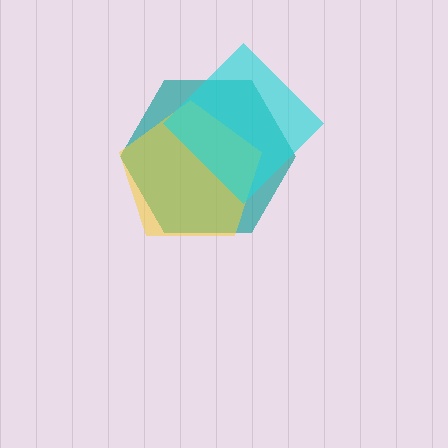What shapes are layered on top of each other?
The layered shapes are: a teal hexagon, a yellow pentagon, a cyan diamond.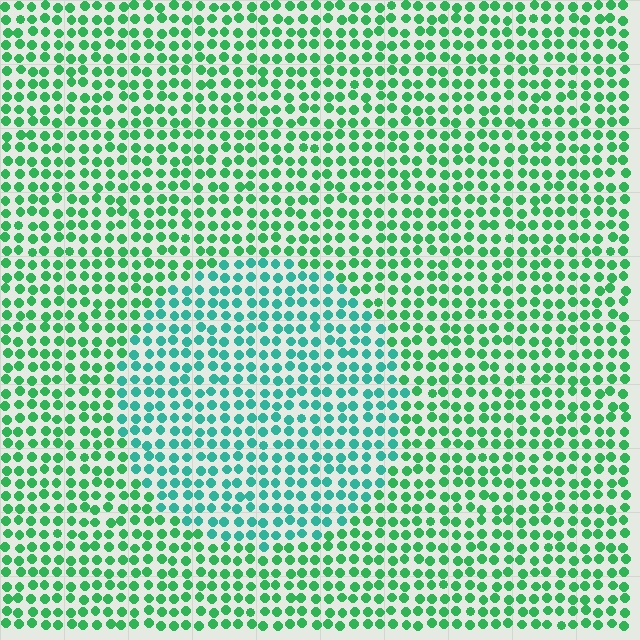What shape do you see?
I see a circle.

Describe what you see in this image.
The image is filled with small green elements in a uniform arrangement. A circle-shaped region is visible where the elements are tinted to a slightly different hue, forming a subtle color boundary.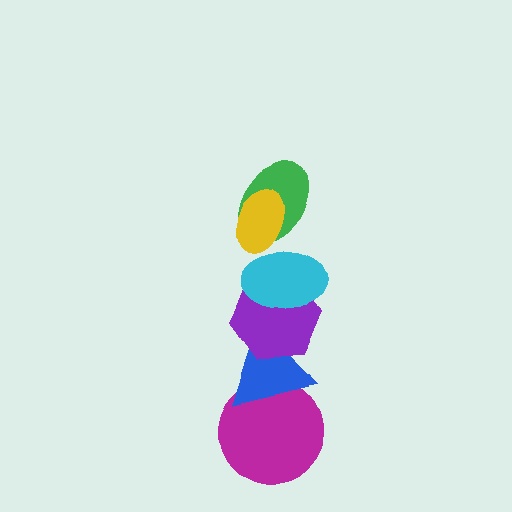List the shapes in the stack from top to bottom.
From top to bottom: the yellow ellipse, the green ellipse, the cyan ellipse, the purple hexagon, the blue triangle, the magenta circle.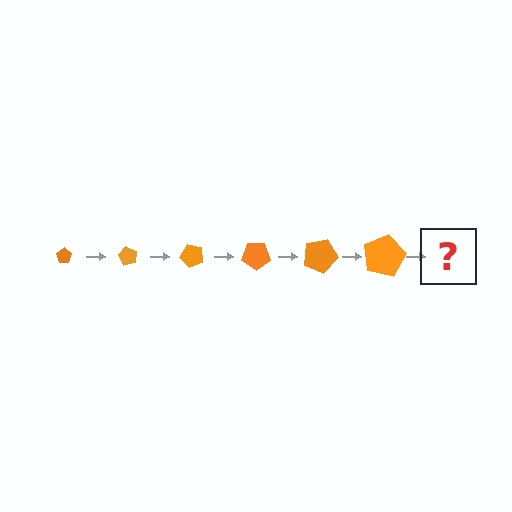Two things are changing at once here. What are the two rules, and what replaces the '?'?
The two rules are that the pentagon grows larger each step and it rotates 60 degrees each step. The '?' should be a pentagon, larger than the previous one and rotated 360 degrees from the start.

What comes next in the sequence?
The next element should be a pentagon, larger than the previous one and rotated 360 degrees from the start.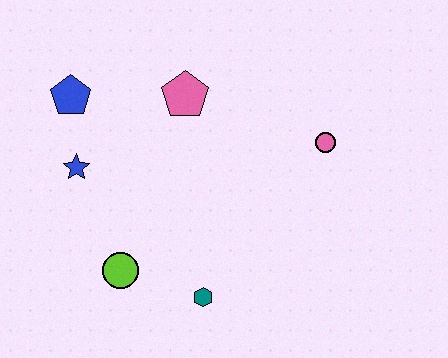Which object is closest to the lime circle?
The teal hexagon is closest to the lime circle.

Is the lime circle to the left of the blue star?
No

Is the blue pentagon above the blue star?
Yes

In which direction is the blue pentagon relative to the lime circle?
The blue pentagon is above the lime circle.